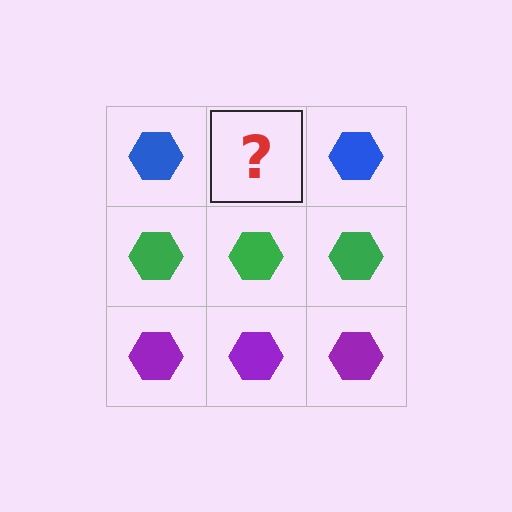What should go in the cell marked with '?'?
The missing cell should contain a blue hexagon.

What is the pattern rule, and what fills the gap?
The rule is that each row has a consistent color. The gap should be filled with a blue hexagon.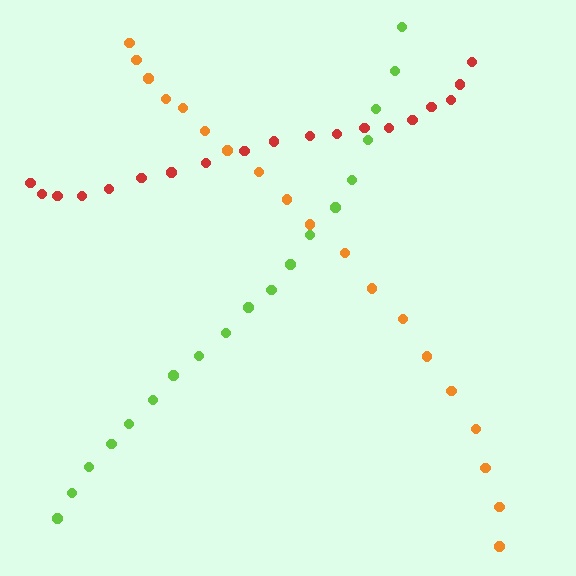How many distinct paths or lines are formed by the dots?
There are 3 distinct paths.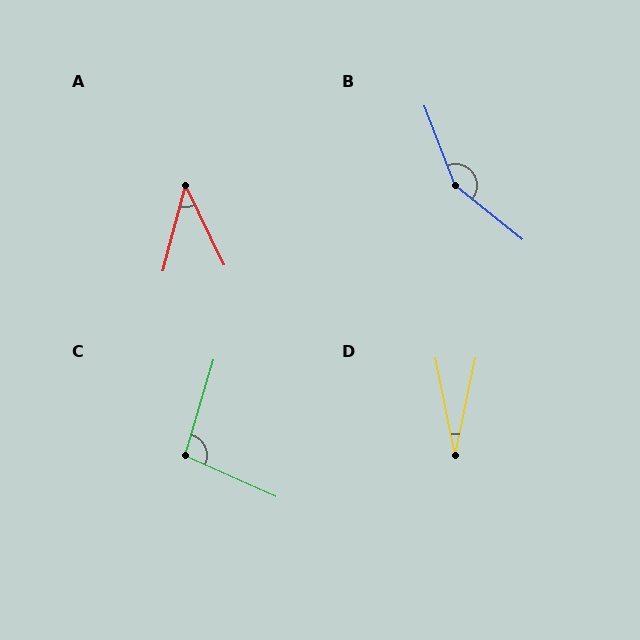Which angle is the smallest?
D, at approximately 23 degrees.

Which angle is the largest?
B, at approximately 150 degrees.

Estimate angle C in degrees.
Approximately 98 degrees.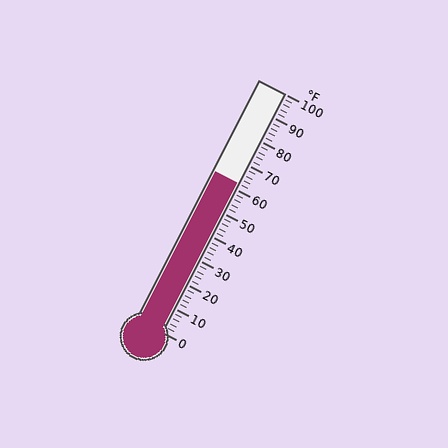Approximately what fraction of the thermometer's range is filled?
The thermometer is filled to approximately 60% of its range.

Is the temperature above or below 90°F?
The temperature is below 90°F.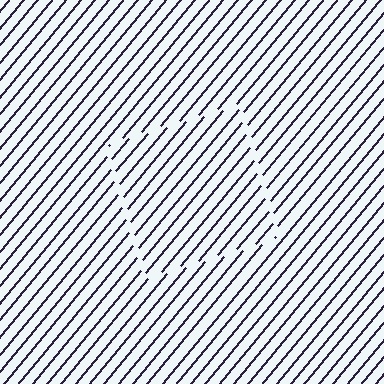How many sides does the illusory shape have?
4 sides — the line-ends trace a square.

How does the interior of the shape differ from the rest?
The interior of the shape contains the same grating, shifted by half a period — the contour is defined by the phase discontinuity where line-ends from the inner and outer gratings abut.